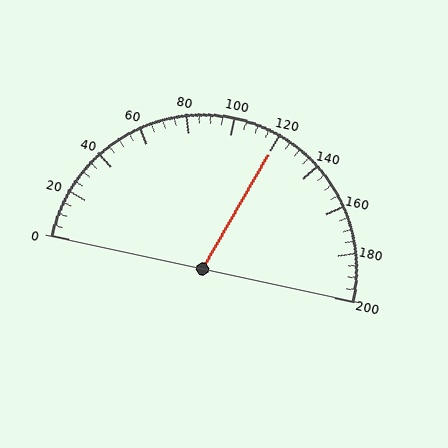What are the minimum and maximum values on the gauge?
The gauge ranges from 0 to 200.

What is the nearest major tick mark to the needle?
The nearest major tick mark is 120.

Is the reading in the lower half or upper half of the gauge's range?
The reading is in the upper half of the range (0 to 200).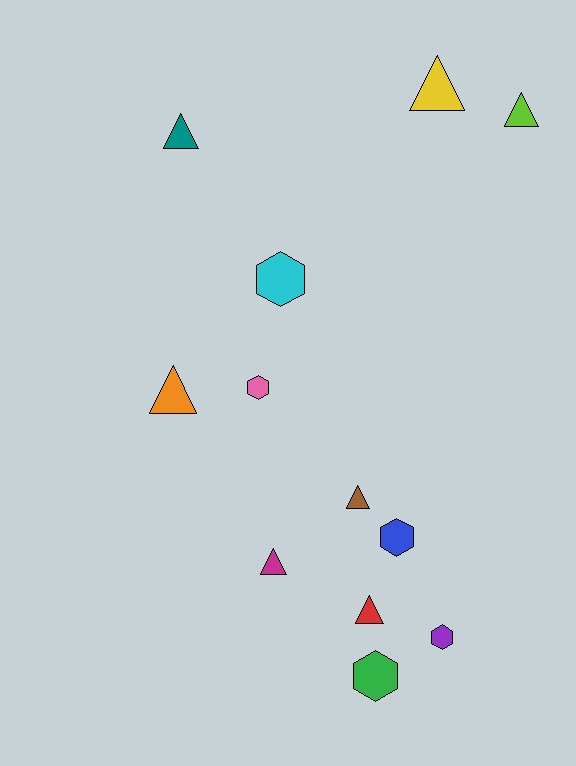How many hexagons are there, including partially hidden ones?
There are 5 hexagons.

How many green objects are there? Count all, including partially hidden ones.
There is 1 green object.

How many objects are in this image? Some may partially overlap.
There are 12 objects.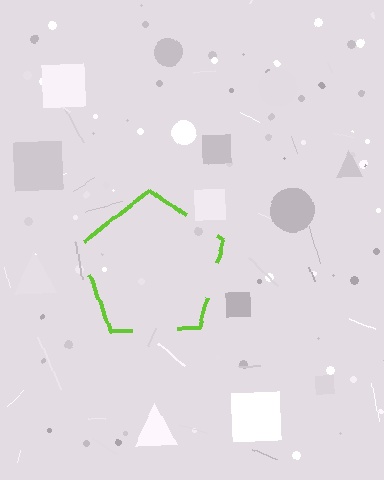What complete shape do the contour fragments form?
The contour fragments form a pentagon.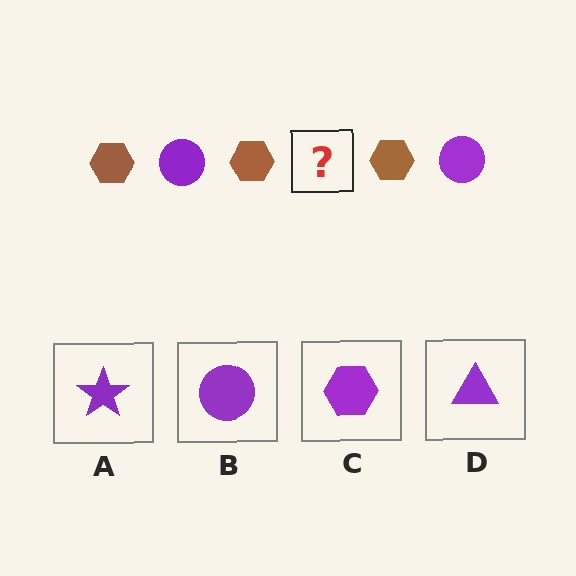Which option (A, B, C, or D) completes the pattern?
B.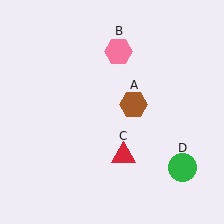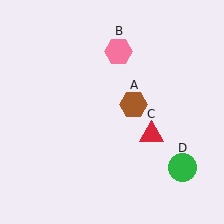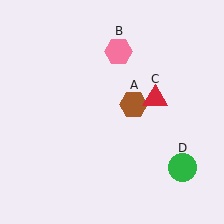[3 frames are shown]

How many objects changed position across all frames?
1 object changed position: red triangle (object C).